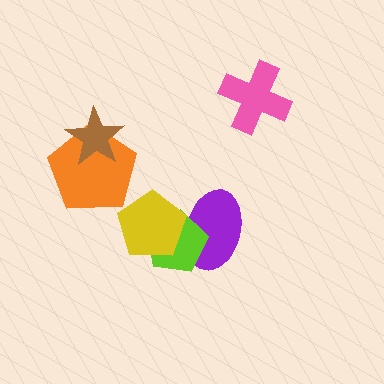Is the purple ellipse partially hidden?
Yes, it is partially covered by another shape.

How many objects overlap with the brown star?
1 object overlaps with the brown star.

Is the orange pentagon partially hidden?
Yes, it is partially covered by another shape.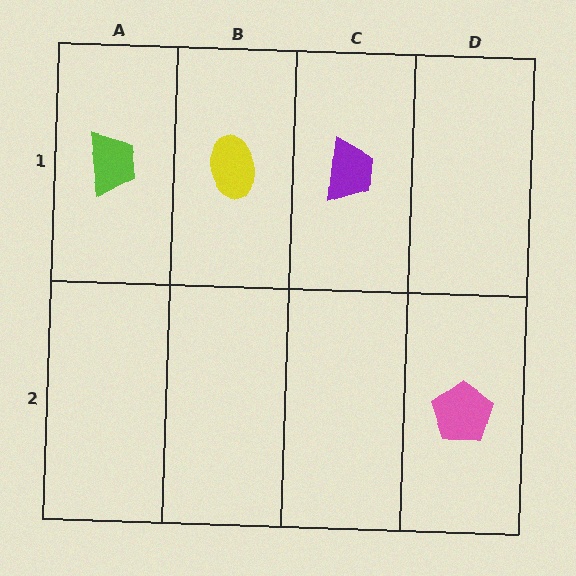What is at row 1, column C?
A purple trapezoid.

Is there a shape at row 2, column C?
No, that cell is empty.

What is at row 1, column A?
A lime trapezoid.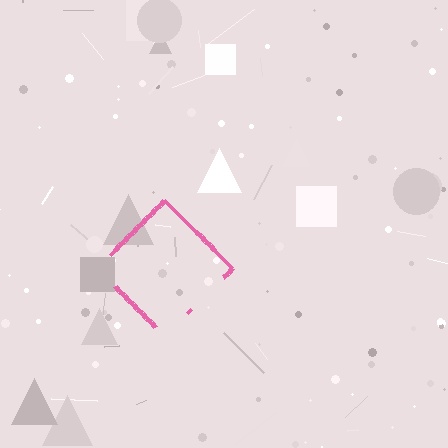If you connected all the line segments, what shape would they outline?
They would outline a diamond.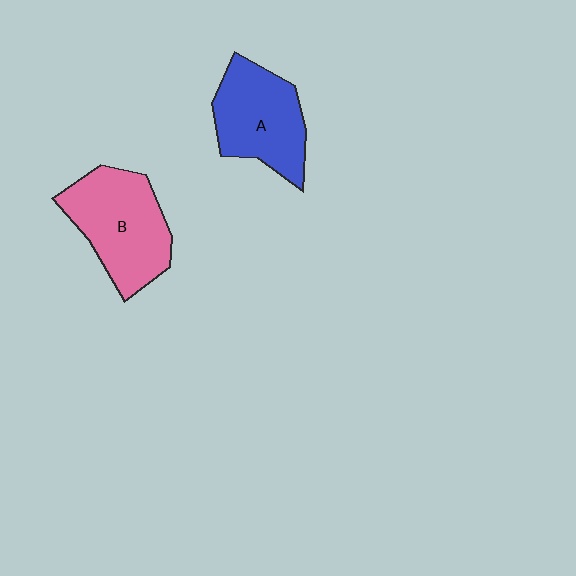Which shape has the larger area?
Shape B (pink).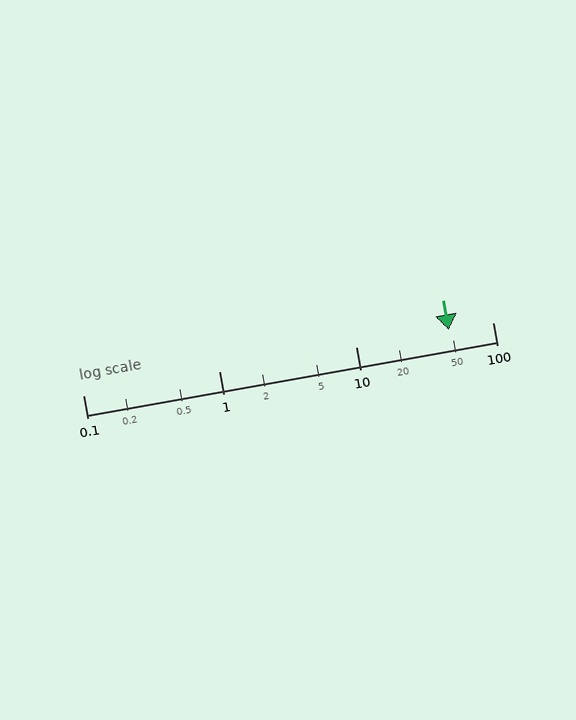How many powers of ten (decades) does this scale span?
The scale spans 3 decades, from 0.1 to 100.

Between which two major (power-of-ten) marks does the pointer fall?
The pointer is between 10 and 100.